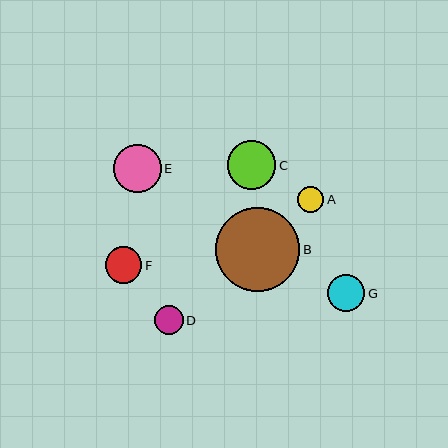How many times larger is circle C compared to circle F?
Circle C is approximately 1.3 times the size of circle F.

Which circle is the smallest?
Circle A is the smallest with a size of approximately 26 pixels.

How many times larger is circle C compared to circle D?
Circle C is approximately 1.7 times the size of circle D.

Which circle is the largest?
Circle B is the largest with a size of approximately 84 pixels.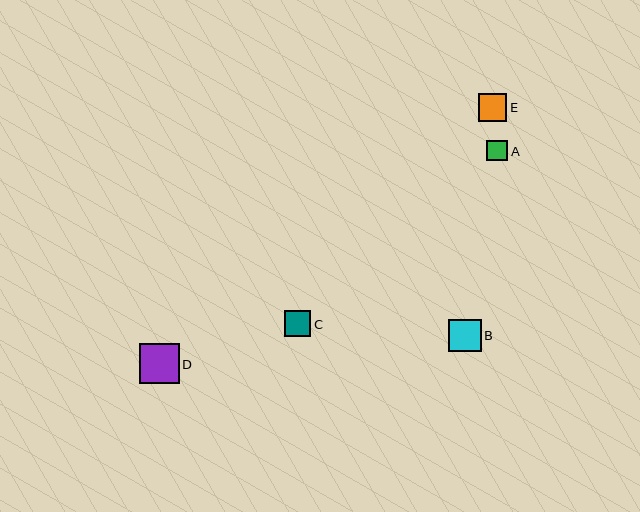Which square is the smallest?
Square A is the smallest with a size of approximately 21 pixels.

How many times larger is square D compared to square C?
Square D is approximately 1.5 times the size of square C.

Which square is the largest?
Square D is the largest with a size of approximately 39 pixels.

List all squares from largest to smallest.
From largest to smallest: D, B, E, C, A.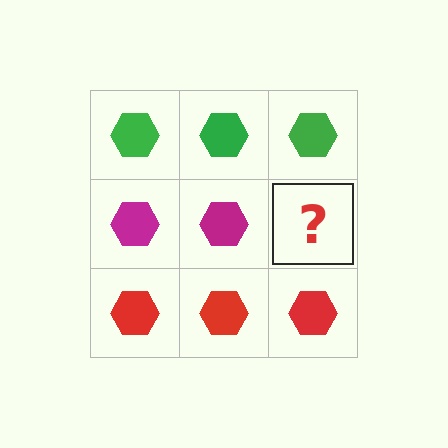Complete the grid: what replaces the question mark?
The question mark should be replaced with a magenta hexagon.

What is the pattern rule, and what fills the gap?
The rule is that each row has a consistent color. The gap should be filled with a magenta hexagon.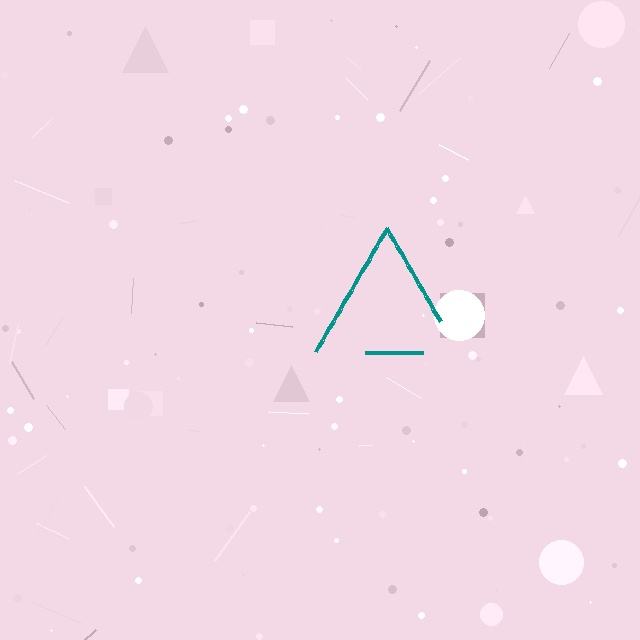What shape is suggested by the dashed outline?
The dashed outline suggests a triangle.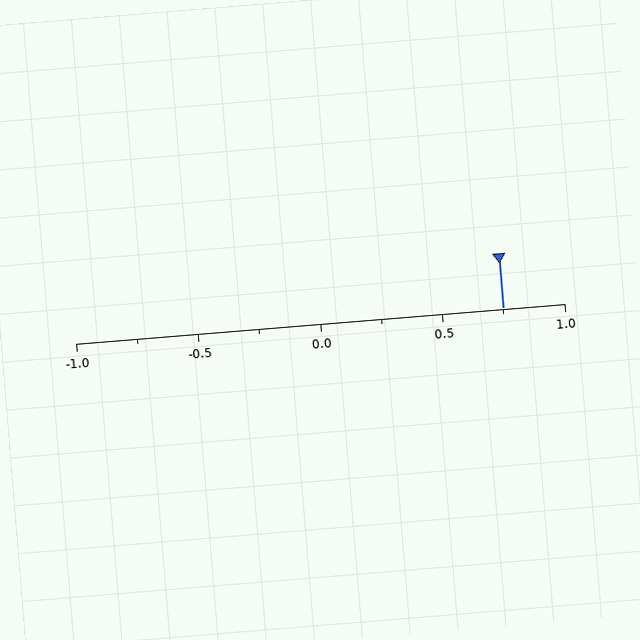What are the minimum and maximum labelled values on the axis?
The axis runs from -1.0 to 1.0.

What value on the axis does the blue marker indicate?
The marker indicates approximately 0.75.